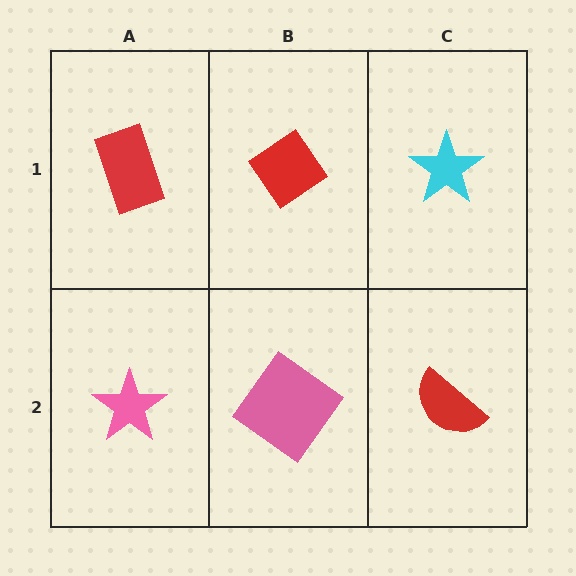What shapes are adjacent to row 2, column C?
A cyan star (row 1, column C), a pink diamond (row 2, column B).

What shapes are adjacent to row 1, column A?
A pink star (row 2, column A), a red diamond (row 1, column B).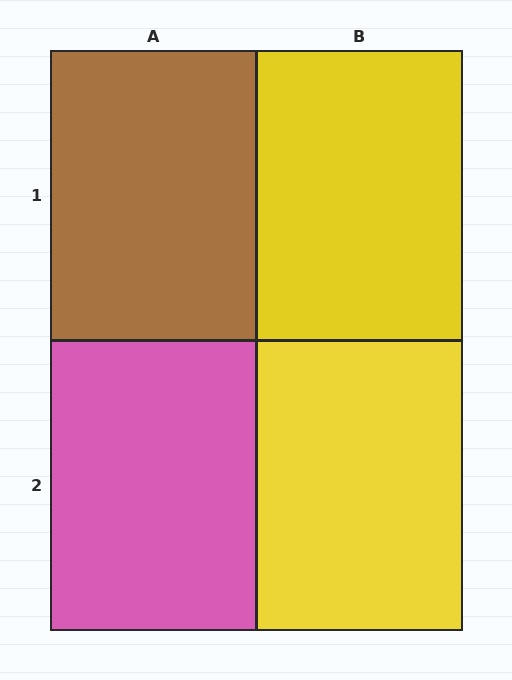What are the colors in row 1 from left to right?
Brown, yellow.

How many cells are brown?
1 cell is brown.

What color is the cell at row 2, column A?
Pink.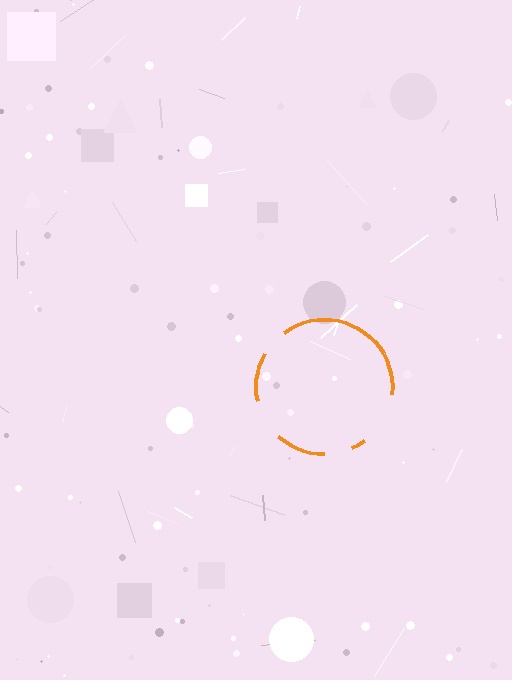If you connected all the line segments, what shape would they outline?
They would outline a circle.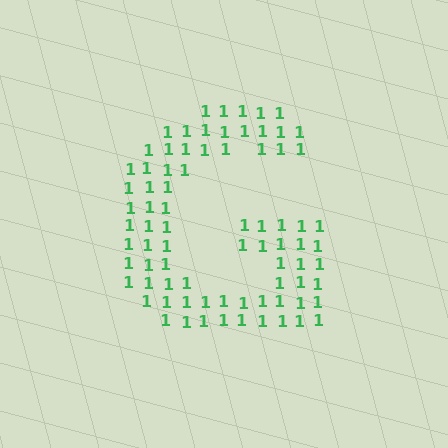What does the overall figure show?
The overall figure shows the letter G.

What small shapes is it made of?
It is made of small digit 1's.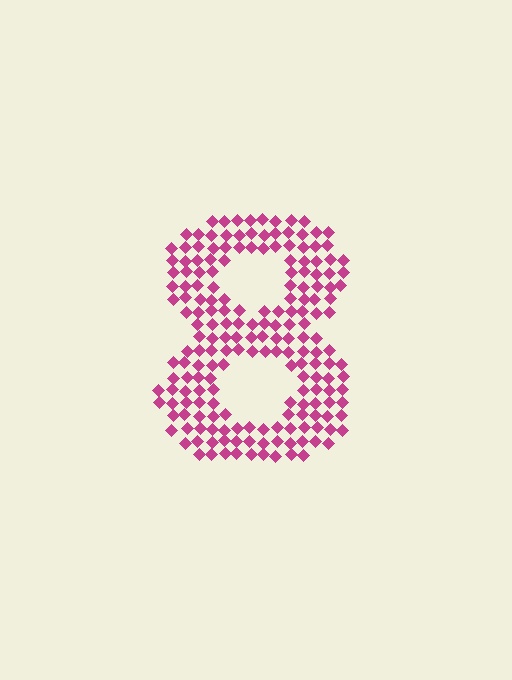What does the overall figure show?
The overall figure shows the digit 8.